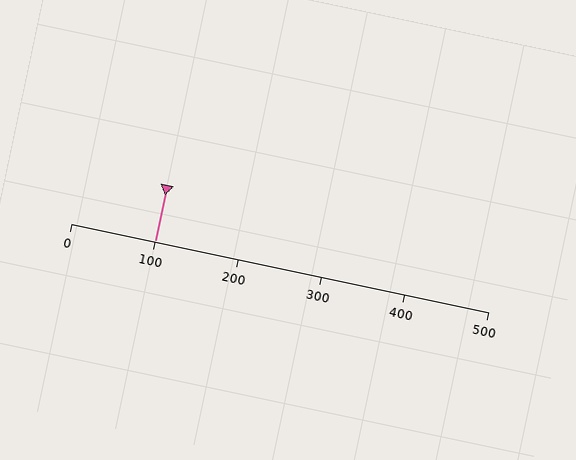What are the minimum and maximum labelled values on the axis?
The axis runs from 0 to 500.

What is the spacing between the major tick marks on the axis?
The major ticks are spaced 100 apart.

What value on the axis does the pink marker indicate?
The marker indicates approximately 100.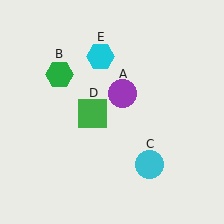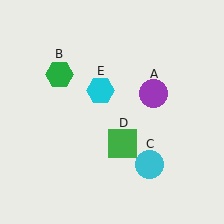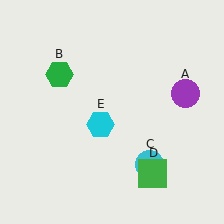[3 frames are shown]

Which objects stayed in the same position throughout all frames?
Green hexagon (object B) and cyan circle (object C) remained stationary.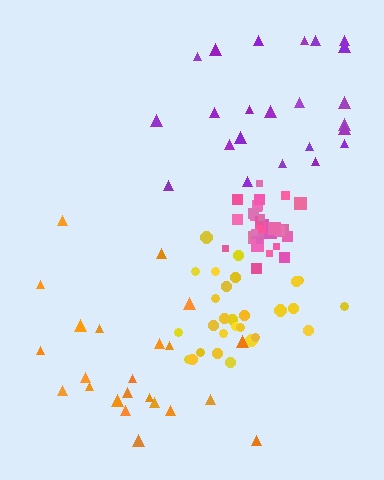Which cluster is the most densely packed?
Pink.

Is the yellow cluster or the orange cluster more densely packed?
Yellow.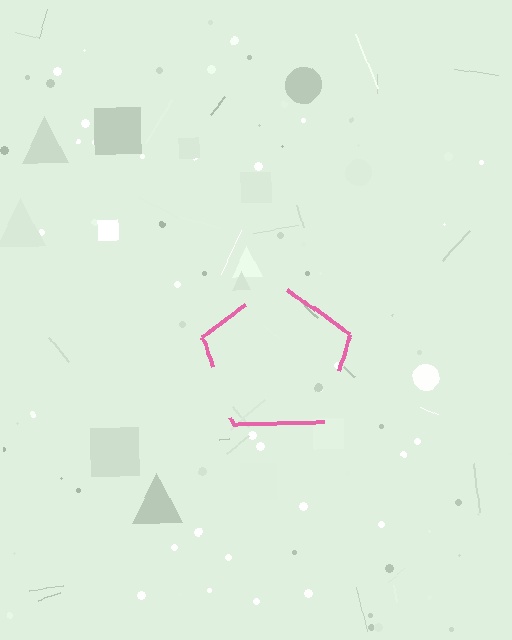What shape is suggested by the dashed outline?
The dashed outline suggests a pentagon.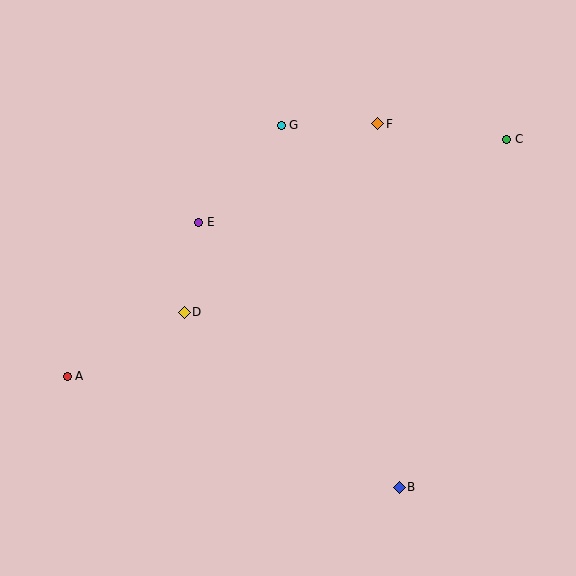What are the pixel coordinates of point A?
Point A is at (67, 376).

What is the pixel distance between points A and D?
The distance between A and D is 133 pixels.